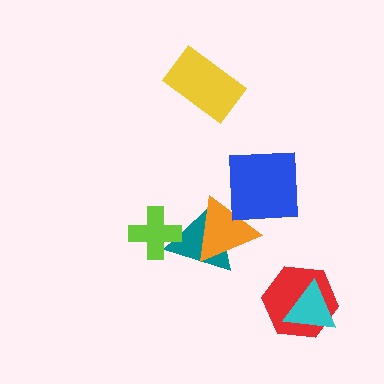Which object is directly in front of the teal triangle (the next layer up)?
The lime cross is directly in front of the teal triangle.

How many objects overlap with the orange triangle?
2 objects overlap with the orange triangle.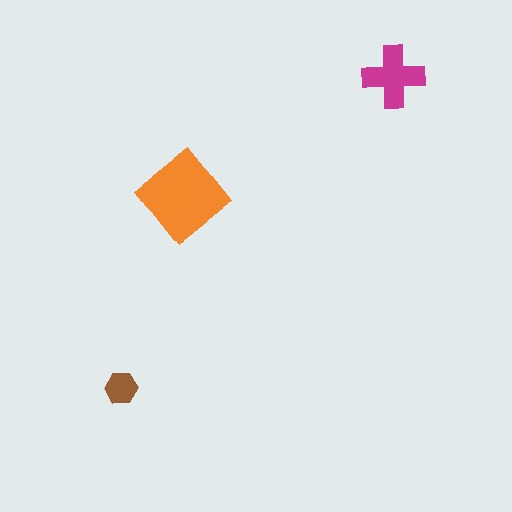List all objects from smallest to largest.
The brown hexagon, the magenta cross, the orange diamond.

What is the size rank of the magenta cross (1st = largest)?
2nd.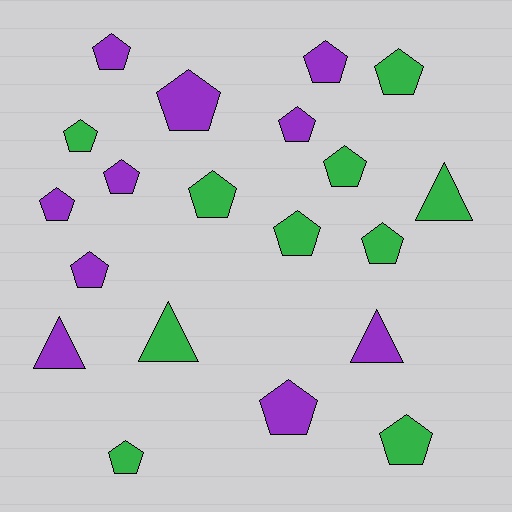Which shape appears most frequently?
Pentagon, with 16 objects.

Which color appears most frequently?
Green, with 10 objects.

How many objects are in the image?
There are 20 objects.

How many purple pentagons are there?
There are 8 purple pentagons.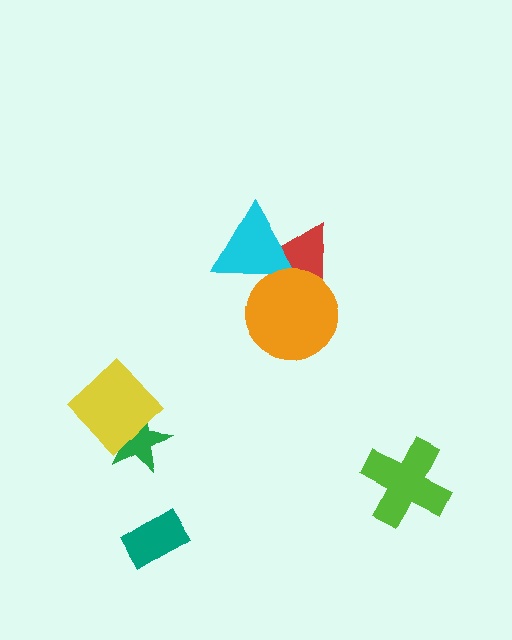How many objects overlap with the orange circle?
2 objects overlap with the orange circle.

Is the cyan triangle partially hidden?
Yes, it is partially covered by another shape.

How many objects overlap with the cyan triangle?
2 objects overlap with the cyan triangle.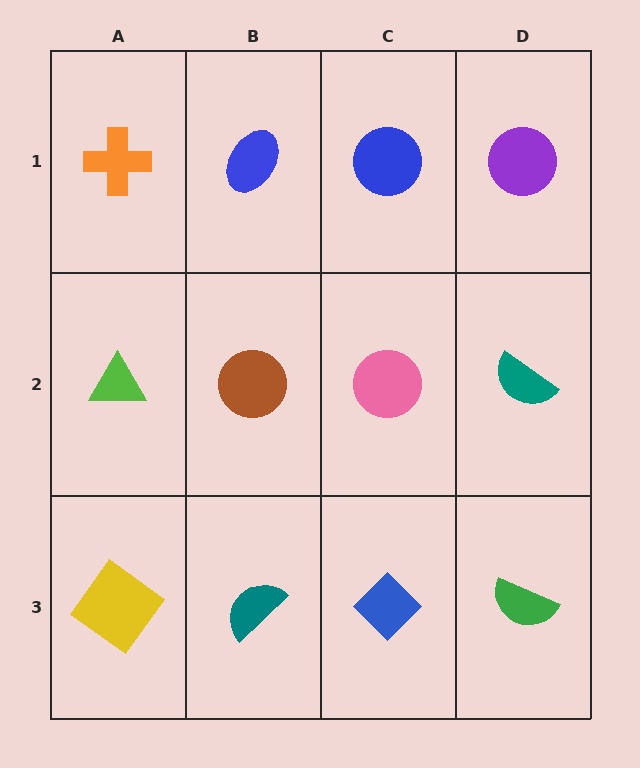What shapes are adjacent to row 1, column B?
A brown circle (row 2, column B), an orange cross (row 1, column A), a blue circle (row 1, column C).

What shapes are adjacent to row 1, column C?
A pink circle (row 2, column C), a blue ellipse (row 1, column B), a purple circle (row 1, column D).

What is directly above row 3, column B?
A brown circle.